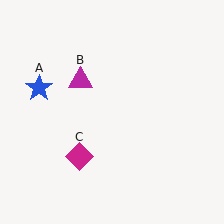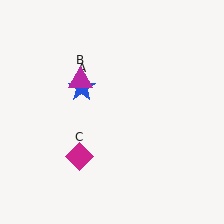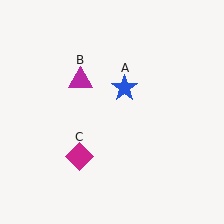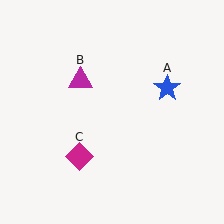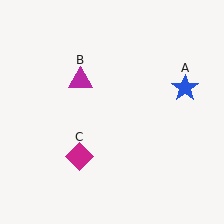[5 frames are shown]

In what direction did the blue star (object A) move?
The blue star (object A) moved right.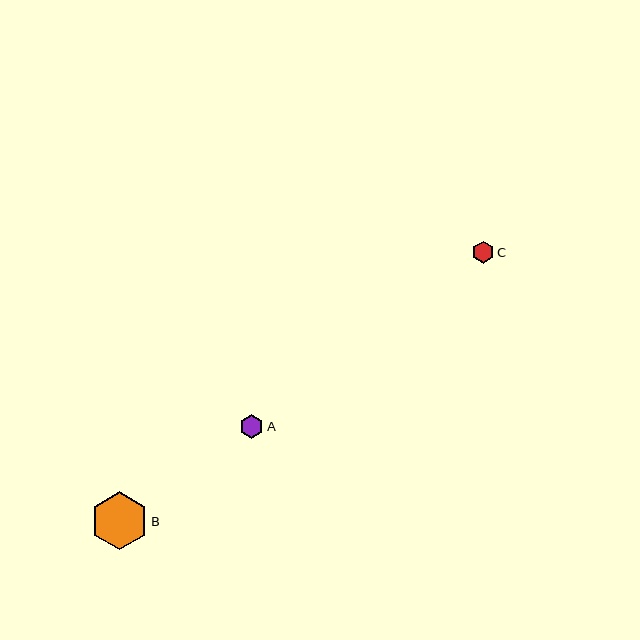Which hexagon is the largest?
Hexagon B is the largest with a size of approximately 58 pixels.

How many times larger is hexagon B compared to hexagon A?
Hexagon B is approximately 2.5 times the size of hexagon A.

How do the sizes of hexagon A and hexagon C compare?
Hexagon A and hexagon C are approximately the same size.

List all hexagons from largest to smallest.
From largest to smallest: B, A, C.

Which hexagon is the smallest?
Hexagon C is the smallest with a size of approximately 22 pixels.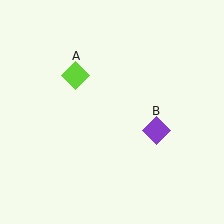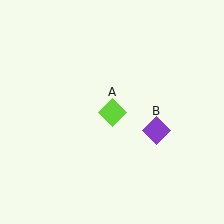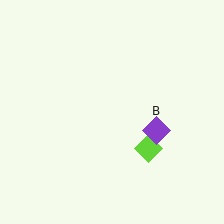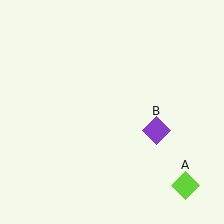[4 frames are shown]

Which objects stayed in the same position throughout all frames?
Purple diamond (object B) remained stationary.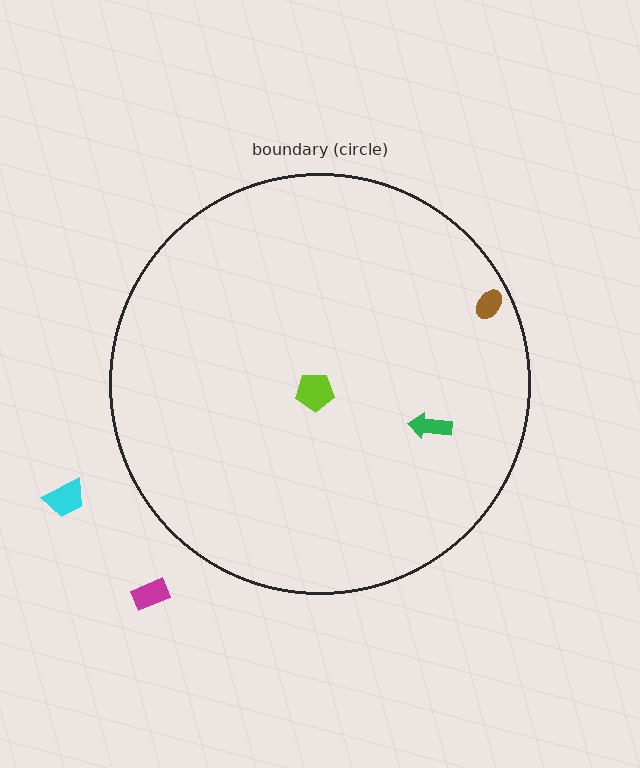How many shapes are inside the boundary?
3 inside, 2 outside.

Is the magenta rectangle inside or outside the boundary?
Outside.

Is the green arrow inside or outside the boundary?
Inside.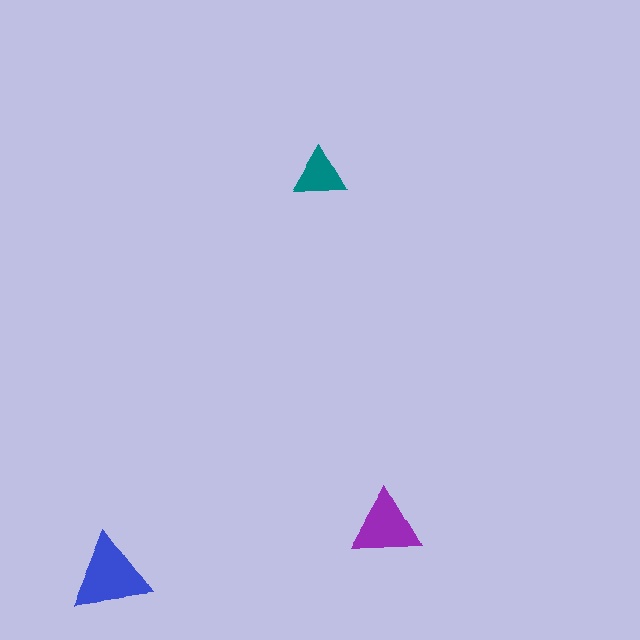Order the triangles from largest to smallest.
the blue one, the purple one, the teal one.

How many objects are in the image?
There are 3 objects in the image.